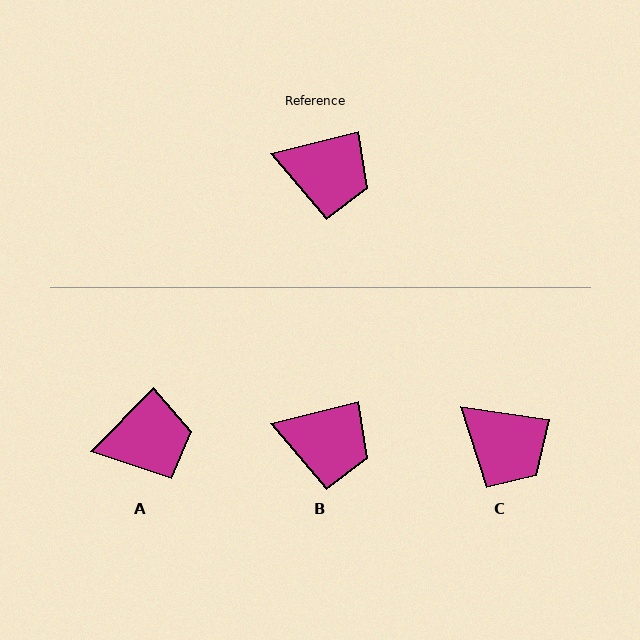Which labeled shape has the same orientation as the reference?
B.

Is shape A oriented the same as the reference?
No, it is off by about 31 degrees.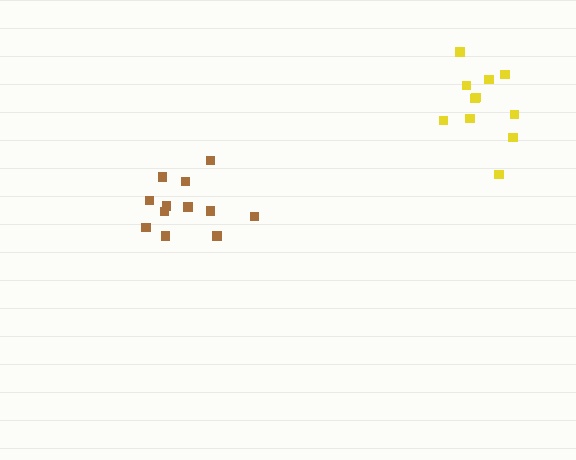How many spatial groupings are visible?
There are 2 spatial groupings.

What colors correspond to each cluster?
The clusters are colored: brown, yellow.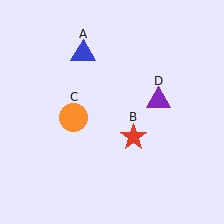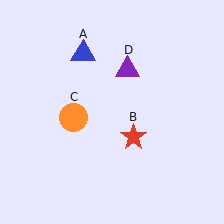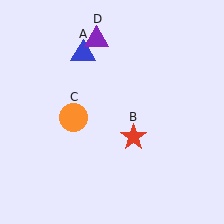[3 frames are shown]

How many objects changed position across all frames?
1 object changed position: purple triangle (object D).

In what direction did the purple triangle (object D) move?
The purple triangle (object D) moved up and to the left.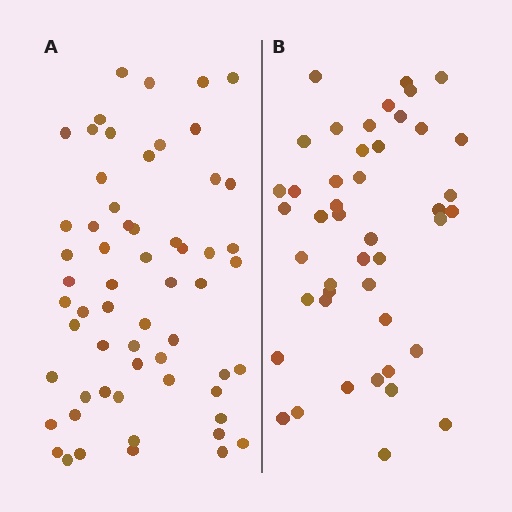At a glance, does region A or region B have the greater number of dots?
Region A (the left region) has more dots.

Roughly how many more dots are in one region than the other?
Region A has approximately 15 more dots than region B.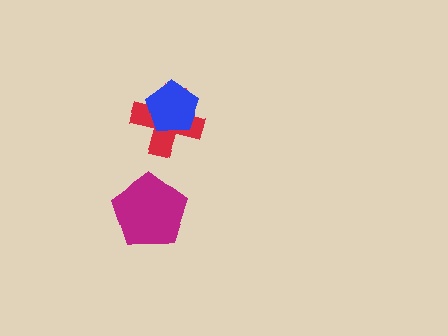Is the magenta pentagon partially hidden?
No, no other shape covers it.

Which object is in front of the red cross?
The blue pentagon is in front of the red cross.